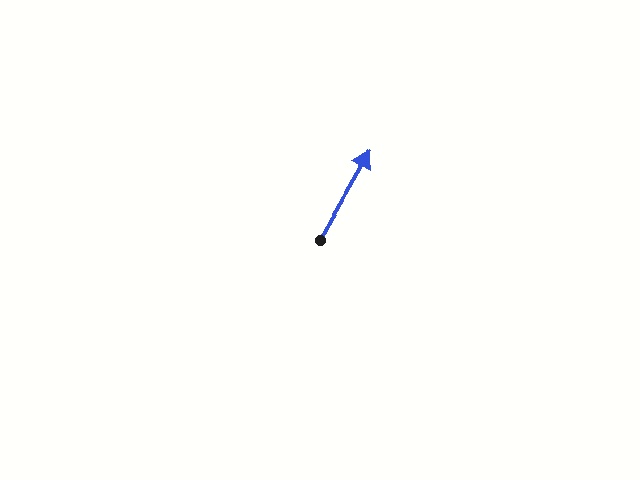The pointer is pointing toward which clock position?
Roughly 1 o'clock.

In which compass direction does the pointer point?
Northeast.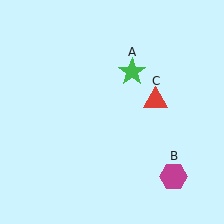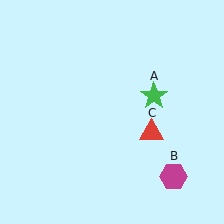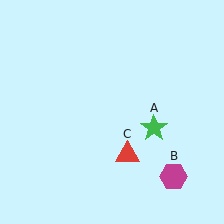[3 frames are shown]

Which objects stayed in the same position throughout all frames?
Magenta hexagon (object B) remained stationary.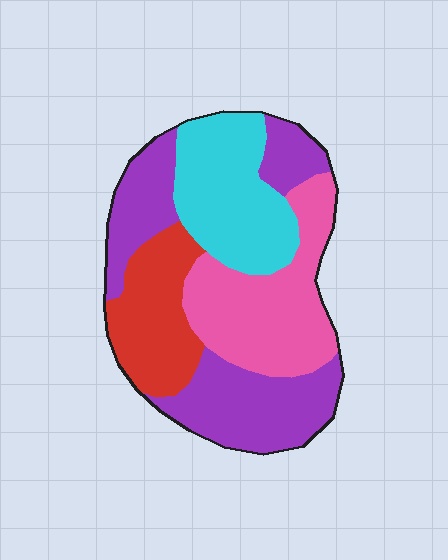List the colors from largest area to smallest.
From largest to smallest: purple, pink, cyan, red.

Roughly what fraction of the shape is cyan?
Cyan covers 22% of the shape.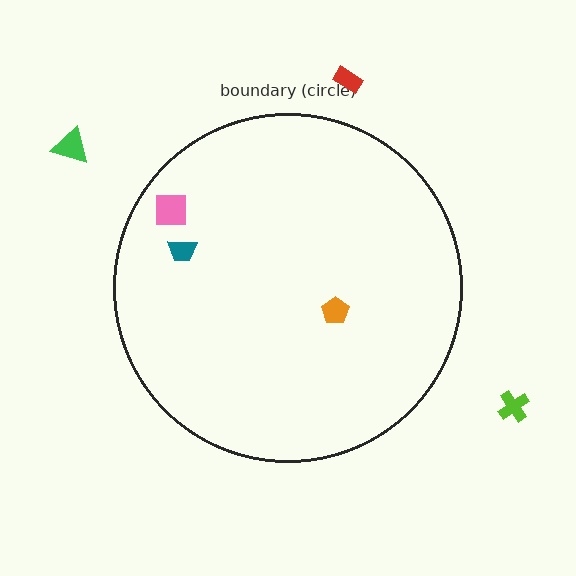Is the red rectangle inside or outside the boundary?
Outside.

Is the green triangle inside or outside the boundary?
Outside.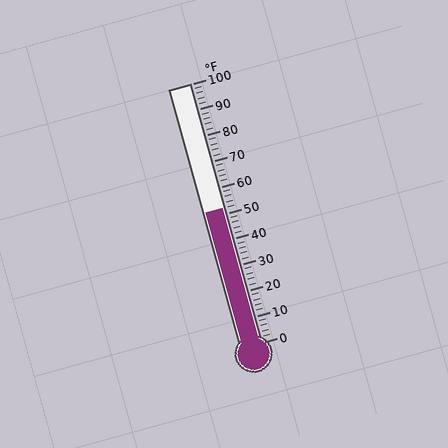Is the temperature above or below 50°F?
The temperature is above 50°F.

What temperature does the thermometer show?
The thermometer shows approximately 52°F.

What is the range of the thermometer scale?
The thermometer scale ranges from 0°F to 100°F.